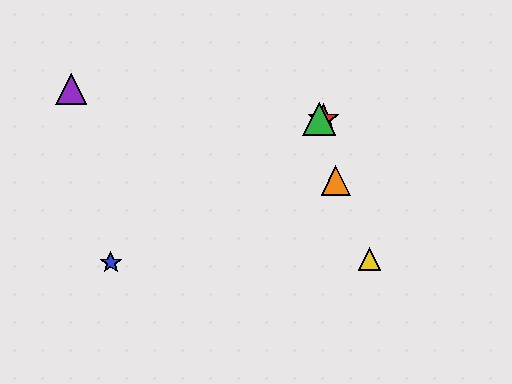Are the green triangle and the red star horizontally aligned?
Yes, both are at y≈119.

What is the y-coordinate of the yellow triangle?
The yellow triangle is at y≈259.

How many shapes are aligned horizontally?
2 shapes (the red star, the green triangle) are aligned horizontally.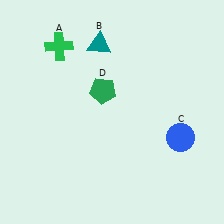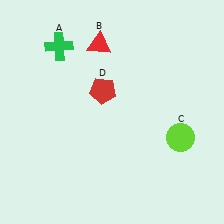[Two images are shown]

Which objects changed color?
B changed from teal to red. C changed from blue to lime. D changed from green to red.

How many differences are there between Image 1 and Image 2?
There are 3 differences between the two images.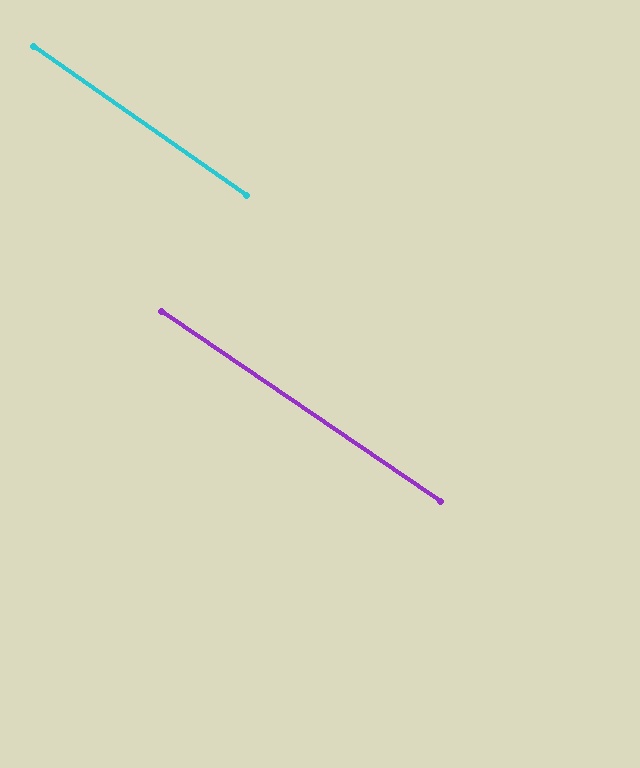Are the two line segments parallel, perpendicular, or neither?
Parallel — their directions differ by only 0.8°.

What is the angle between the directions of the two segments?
Approximately 1 degree.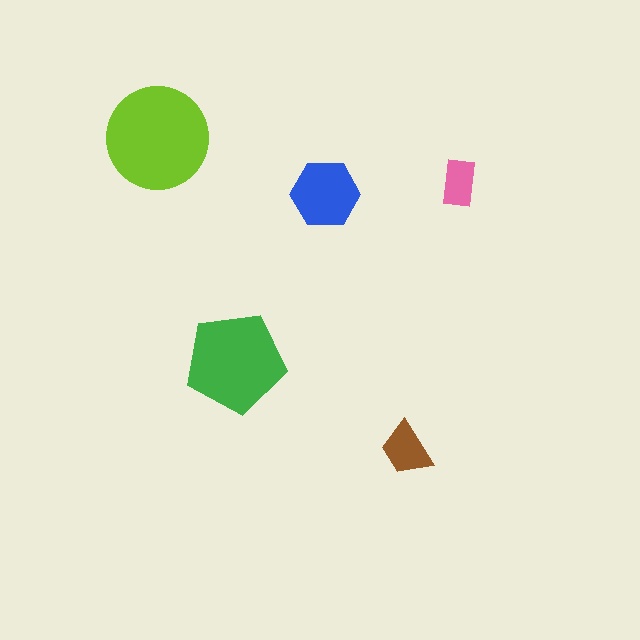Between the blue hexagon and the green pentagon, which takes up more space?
The green pentagon.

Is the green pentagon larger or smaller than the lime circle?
Smaller.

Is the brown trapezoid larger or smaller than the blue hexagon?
Smaller.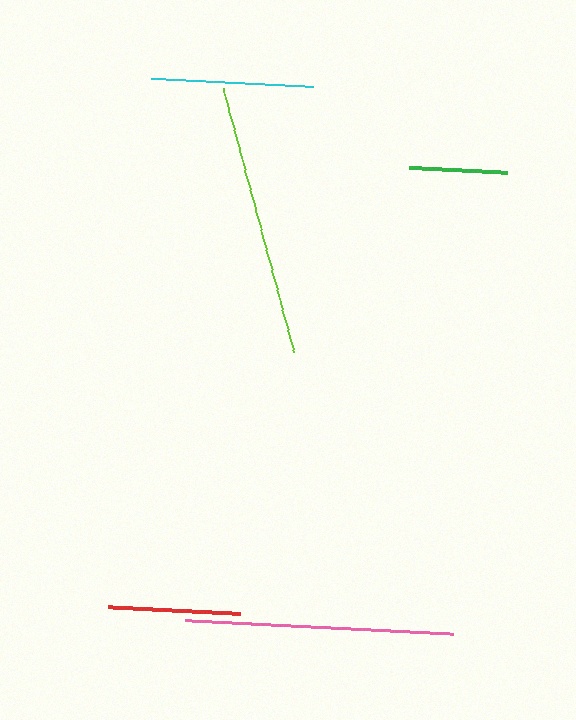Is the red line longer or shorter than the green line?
The red line is longer than the green line.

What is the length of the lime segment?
The lime segment is approximately 273 pixels long.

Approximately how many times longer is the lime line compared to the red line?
The lime line is approximately 2.1 times the length of the red line.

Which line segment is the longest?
The lime line is the longest at approximately 273 pixels.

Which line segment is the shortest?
The green line is the shortest at approximately 99 pixels.